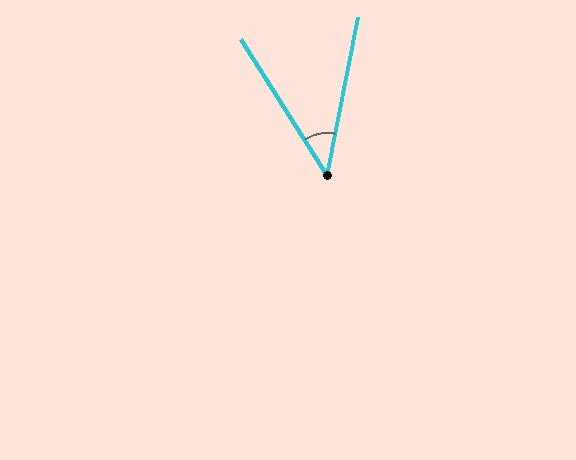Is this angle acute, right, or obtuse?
It is acute.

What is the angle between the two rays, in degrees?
Approximately 43 degrees.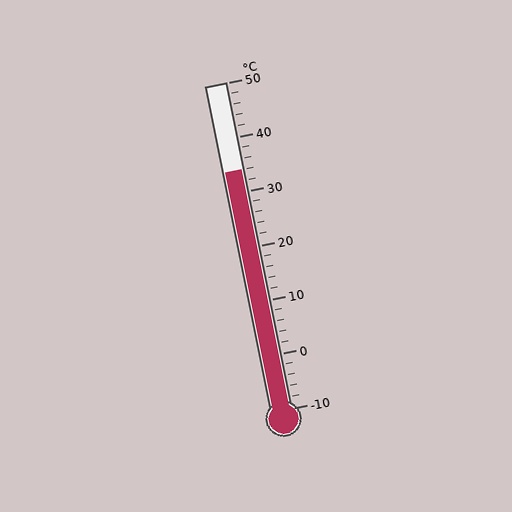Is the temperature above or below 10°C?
The temperature is above 10°C.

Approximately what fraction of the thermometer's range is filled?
The thermometer is filled to approximately 75% of its range.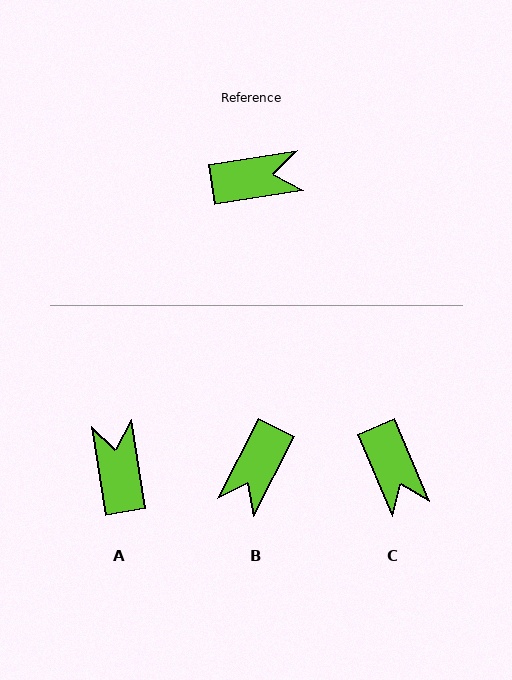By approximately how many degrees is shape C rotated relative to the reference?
Approximately 76 degrees clockwise.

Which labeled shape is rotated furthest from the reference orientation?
B, about 126 degrees away.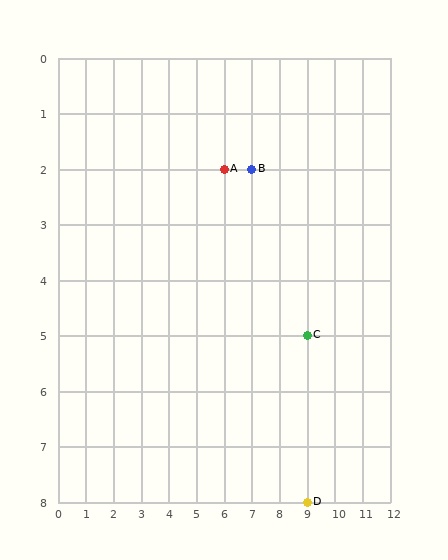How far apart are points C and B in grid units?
Points C and B are 2 columns and 3 rows apart (about 3.6 grid units diagonally).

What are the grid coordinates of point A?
Point A is at grid coordinates (6, 2).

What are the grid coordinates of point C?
Point C is at grid coordinates (9, 5).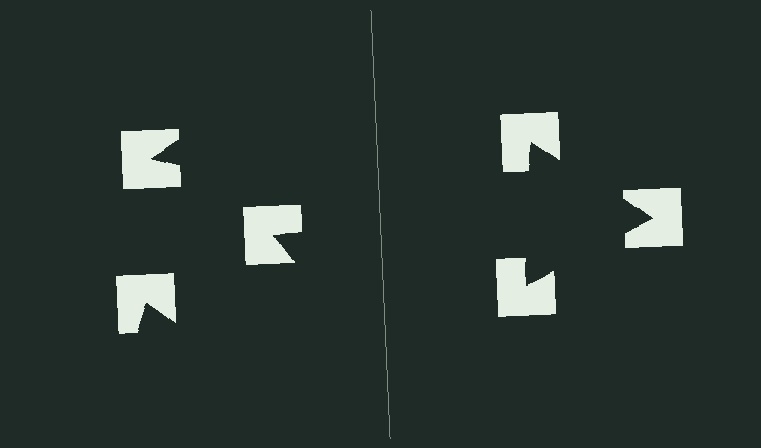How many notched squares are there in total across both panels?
6 — 3 on each side.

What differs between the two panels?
The notched squares are positioned identically on both sides; only the wedge orientations differ. On the right they align to a triangle; on the left they are misaligned.